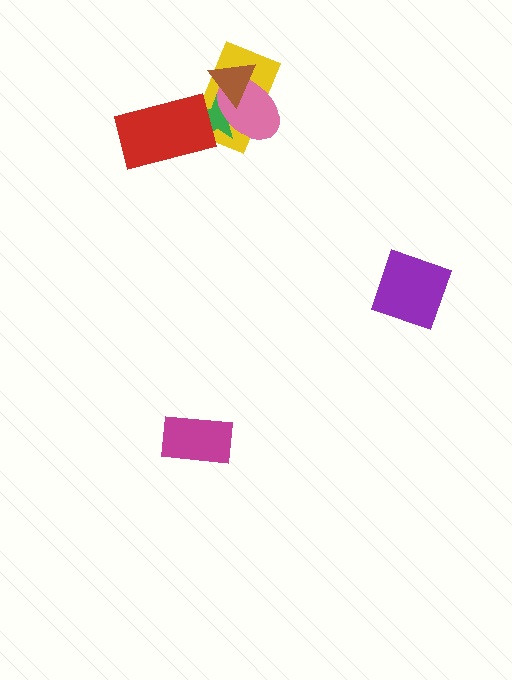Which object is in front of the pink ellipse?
The brown triangle is in front of the pink ellipse.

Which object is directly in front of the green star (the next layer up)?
The pink ellipse is directly in front of the green star.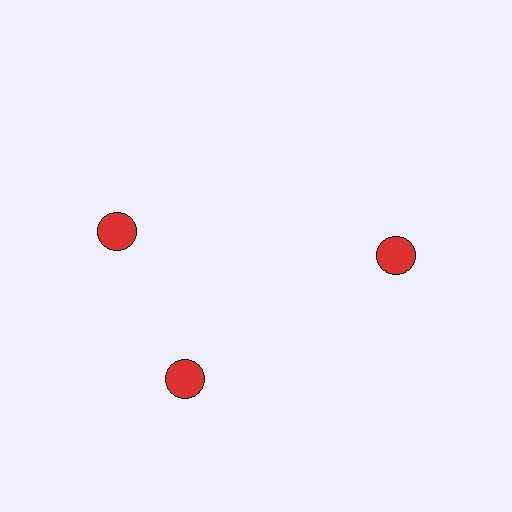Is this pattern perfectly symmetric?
No. The 3 red circles are arranged in a ring, but one element near the 11 o'clock position is rotated out of alignment along the ring, breaking the 3-fold rotational symmetry.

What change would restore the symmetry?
The symmetry would be restored by rotating it back into even spacing with its neighbors so that all 3 circles sit at equal angles and equal distance from the center.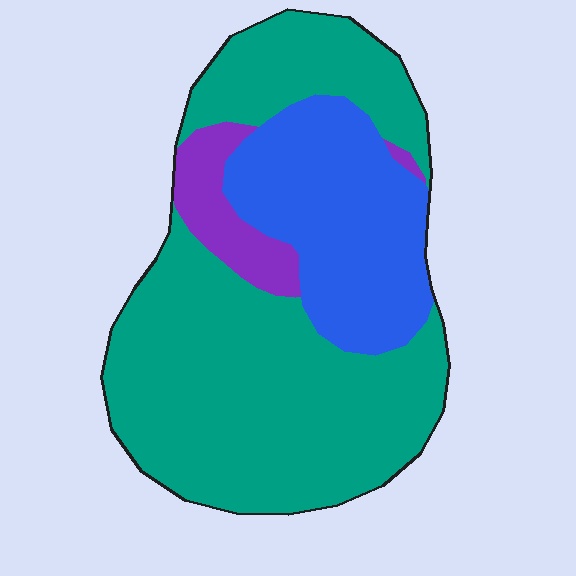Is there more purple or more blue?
Blue.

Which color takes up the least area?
Purple, at roughly 10%.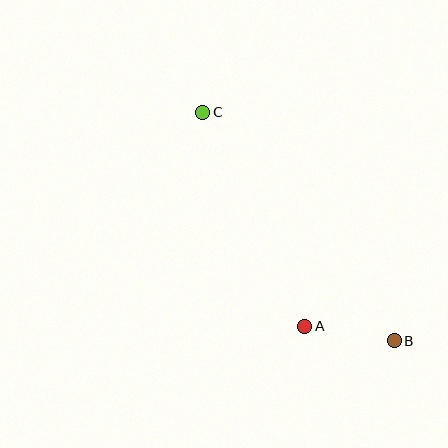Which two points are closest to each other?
Points A and B are closest to each other.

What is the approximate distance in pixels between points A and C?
The distance between A and C is approximately 237 pixels.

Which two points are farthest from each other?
Points B and C are farthest from each other.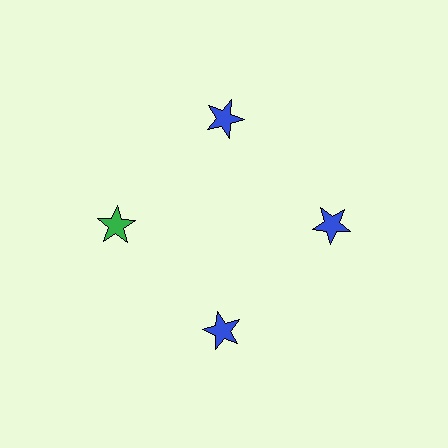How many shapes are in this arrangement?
There are 4 shapes arranged in a ring pattern.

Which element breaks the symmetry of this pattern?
The green star at roughly the 9 o'clock position breaks the symmetry. All other shapes are blue stars.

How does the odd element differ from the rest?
It has a different color: green instead of blue.